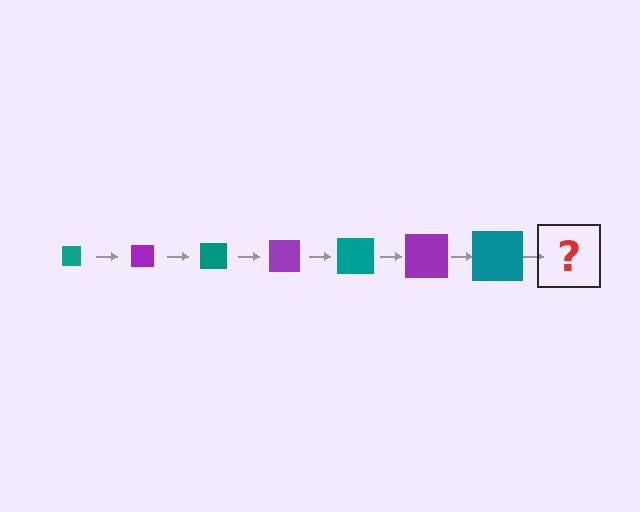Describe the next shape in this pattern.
It should be a purple square, larger than the previous one.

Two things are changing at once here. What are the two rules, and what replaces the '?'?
The two rules are that the square grows larger each step and the color cycles through teal and purple. The '?' should be a purple square, larger than the previous one.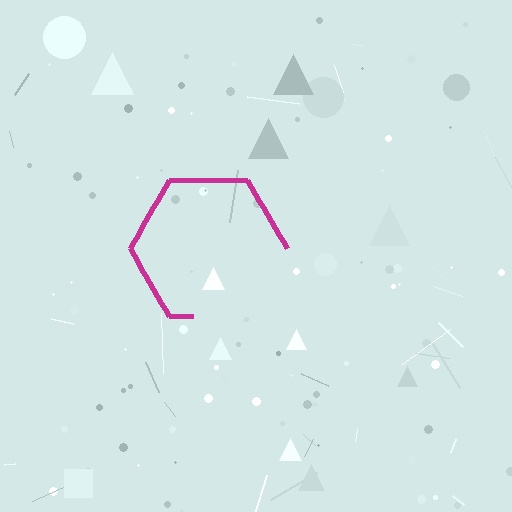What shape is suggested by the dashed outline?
The dashed outline suggests a hexagon.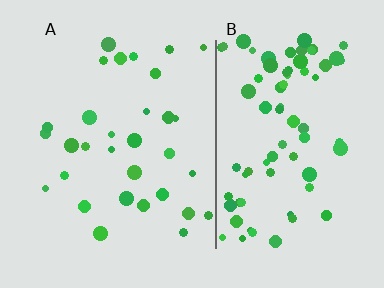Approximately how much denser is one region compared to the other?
Approximately 2.5× — region B over region A.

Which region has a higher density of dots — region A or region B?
B (the right).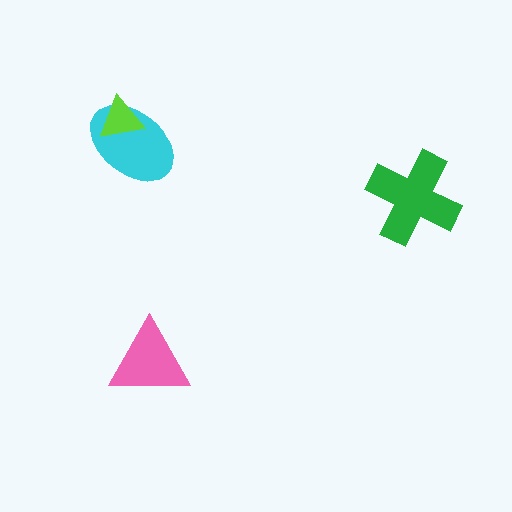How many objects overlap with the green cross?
0 objects overlap with the green cross.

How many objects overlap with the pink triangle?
0 objects overlap with the pink triangle.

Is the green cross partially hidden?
No, no other shape covers it.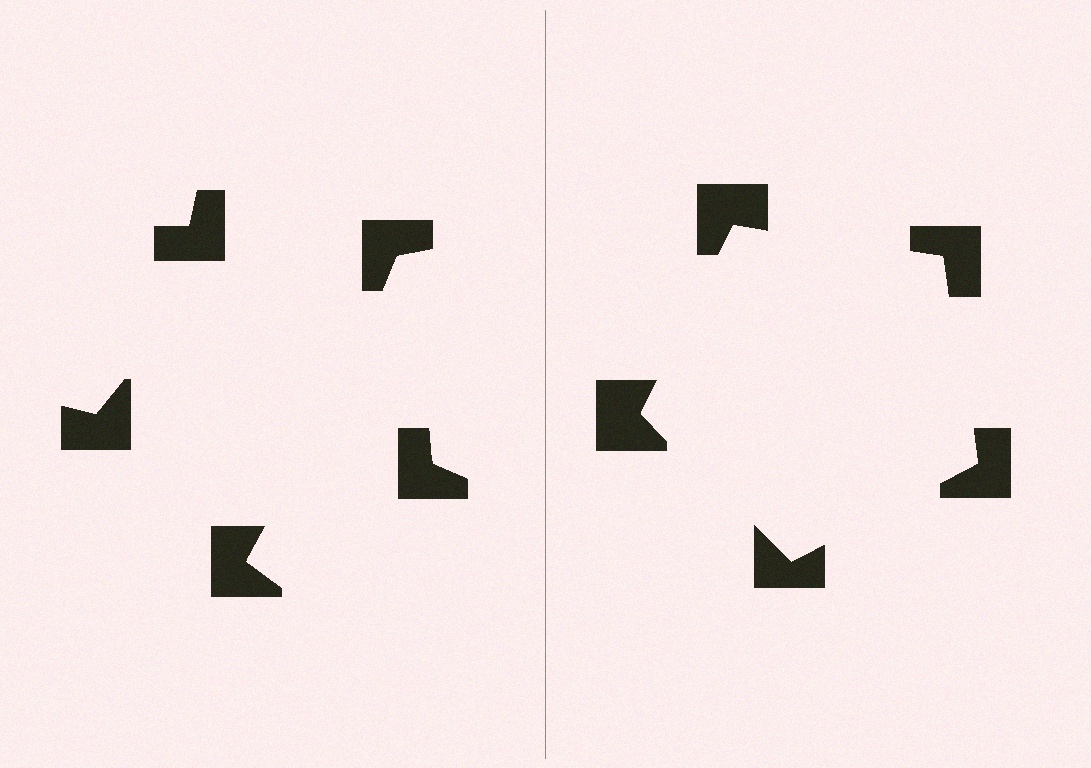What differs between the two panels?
The notched squares are positioned identically on both sides; only the wedge orientations differ. On the right they align to a pentagon; on the left they are misaligned.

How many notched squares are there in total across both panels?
10 — 5 on each side.